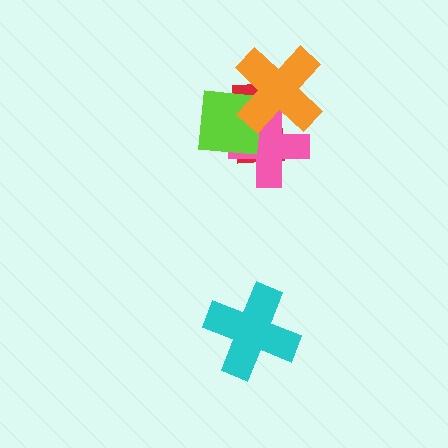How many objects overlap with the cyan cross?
0 objects overlap with the cyan cross.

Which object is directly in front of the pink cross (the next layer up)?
The lime square is directly in front of the pink cross.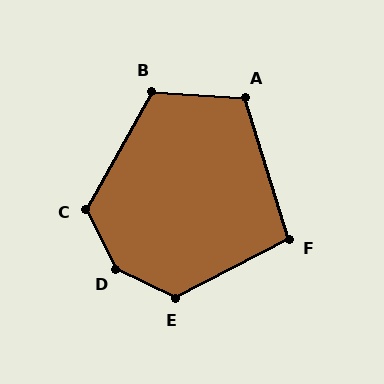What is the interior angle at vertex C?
Approximately 123 degrees (obtuse).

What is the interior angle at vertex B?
Approximately 115 degrees (obtuse).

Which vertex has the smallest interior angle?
F, at approximately 100 degrees.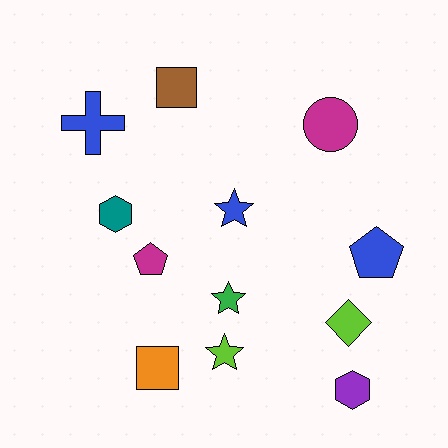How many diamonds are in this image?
There is 1 diamond.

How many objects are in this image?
There are 12 objects.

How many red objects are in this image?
There are no red objects.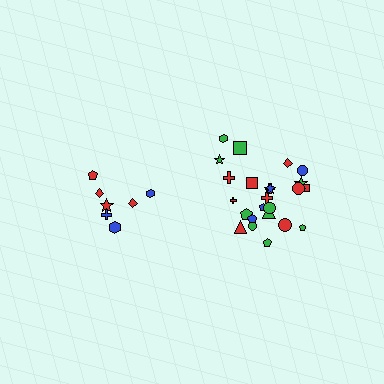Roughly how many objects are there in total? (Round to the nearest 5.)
Roughly 30 objects in total.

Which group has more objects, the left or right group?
The right group.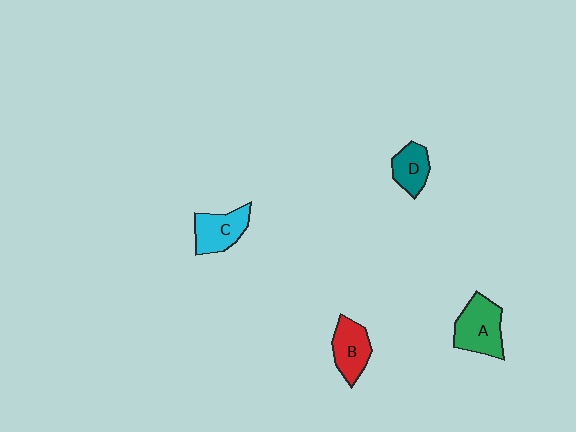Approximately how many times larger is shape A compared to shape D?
Approximately 1.6 times.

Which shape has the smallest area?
Shape D (teal).